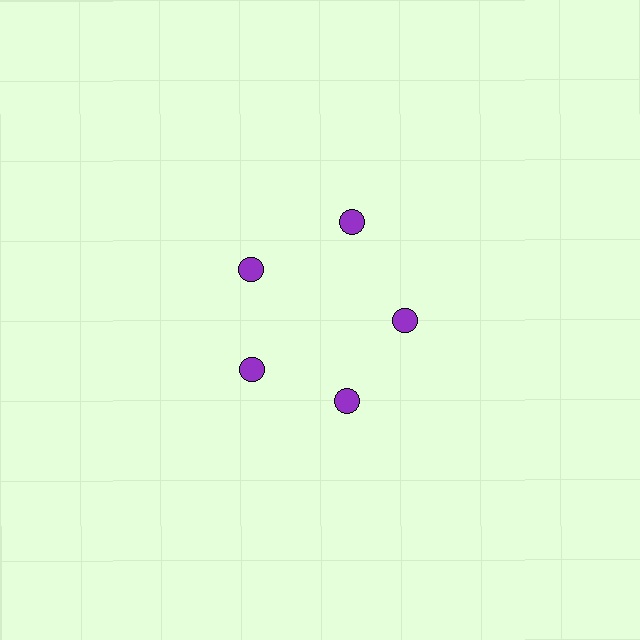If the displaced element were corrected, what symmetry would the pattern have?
It would have 5-fold rotational symmetry — the pattern would map onto itself every 72 degrees.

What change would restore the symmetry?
The symmetry would be restored by moving it inward, back onto the ring so that all 5 circles sit at equal angles and equal distance from the center.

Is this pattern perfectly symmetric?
No. The 5 purple circles are arranged in a ring, but one element near the 1 o'clock position is pushed outward from the center, breaking the 5-fold rotational symmetry.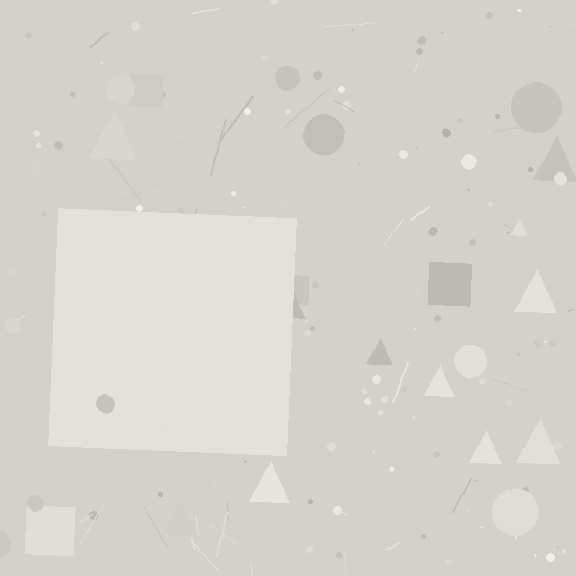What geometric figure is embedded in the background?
A square is embedded in the background.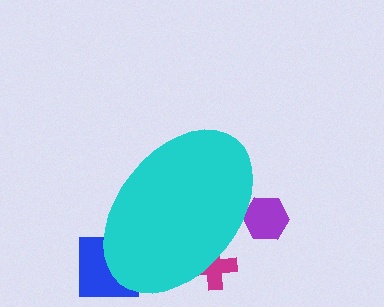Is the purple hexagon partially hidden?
Yes, the purple hexagon is partially hidden behind the cyan ellipse.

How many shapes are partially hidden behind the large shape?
3 shapes are partially hidden.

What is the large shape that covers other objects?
A cyan ellipse.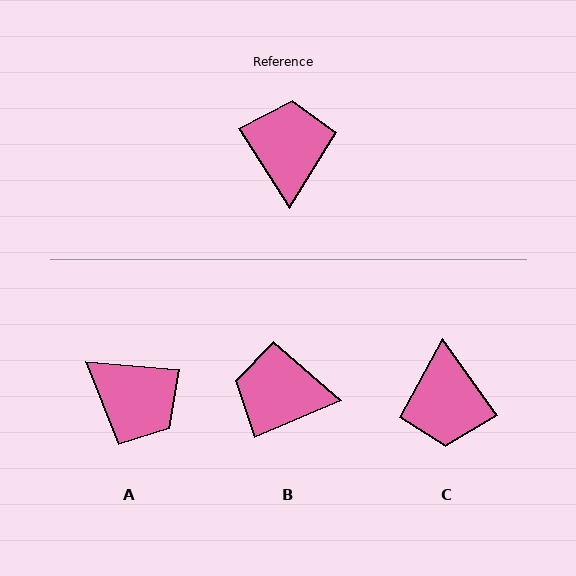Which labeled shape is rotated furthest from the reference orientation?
C, about 177 degrees away.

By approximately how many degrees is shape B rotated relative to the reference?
Approximately 81 degrees counter-clockwise.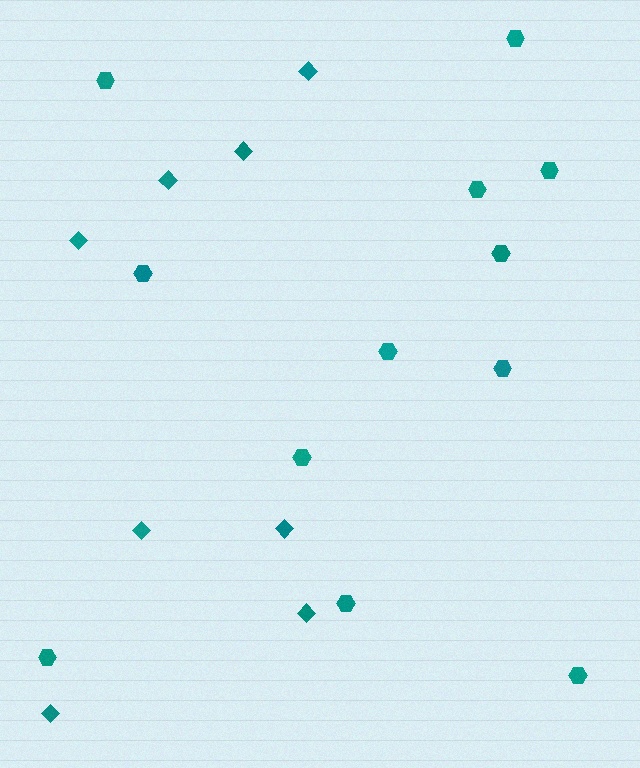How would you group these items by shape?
There are 2 groups: one group of hexagons (12) and one group of diamonds (8).